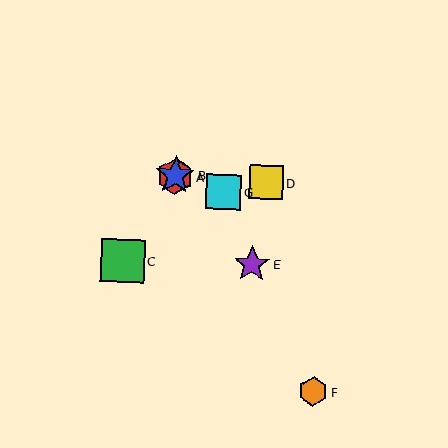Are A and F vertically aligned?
No, A is at x≈175 and F is at x≈313.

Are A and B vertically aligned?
Yes, both are at x≈175.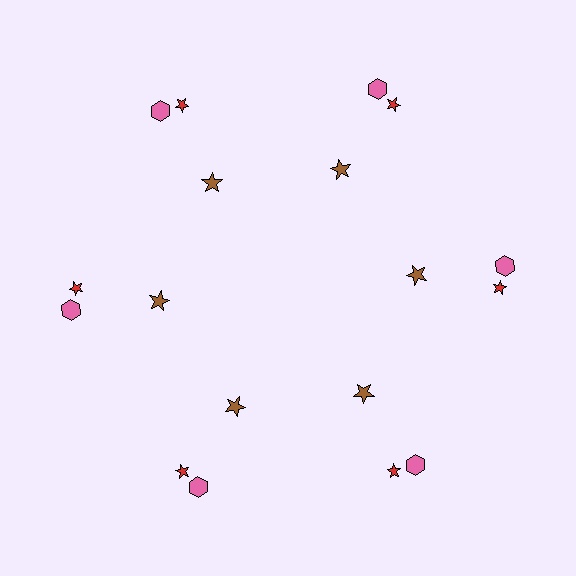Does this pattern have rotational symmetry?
Yes, this pattern has 6-fold rotational symmetry. It looks the same after rotating 60 degrees around the center.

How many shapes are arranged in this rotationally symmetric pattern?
There are 18 shapes, arranged in 6 groups of 3.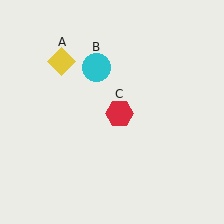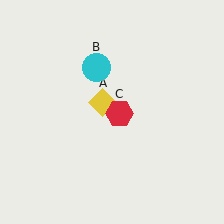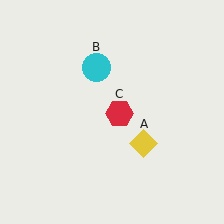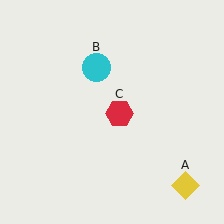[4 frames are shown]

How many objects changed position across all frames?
1 object changed position: yellow diamond (object A).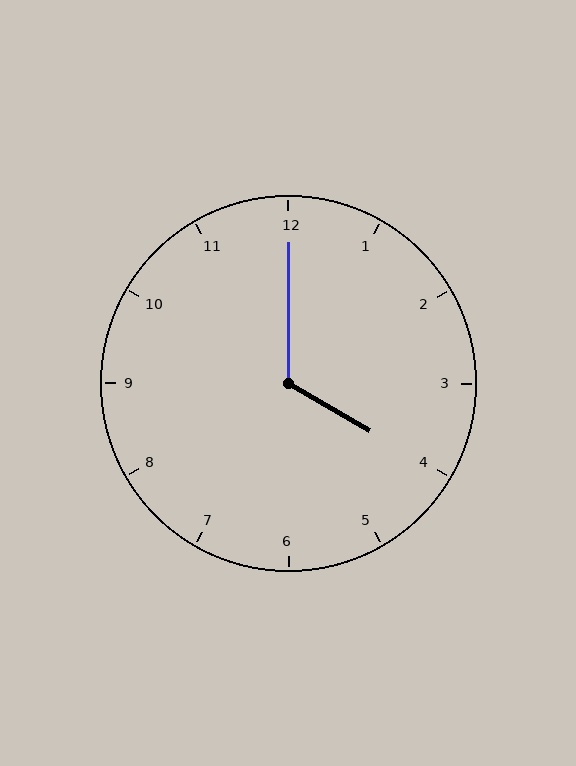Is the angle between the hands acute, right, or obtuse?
It is obtuse.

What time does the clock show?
4:00.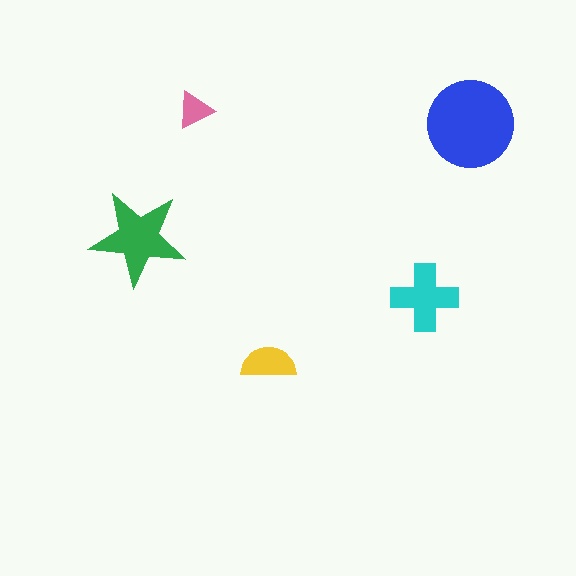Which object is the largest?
The blue circle.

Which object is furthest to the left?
The green star is leftmost.